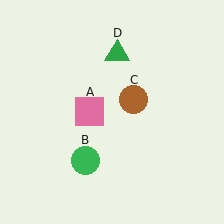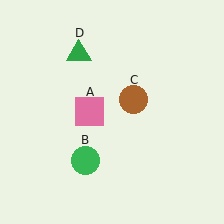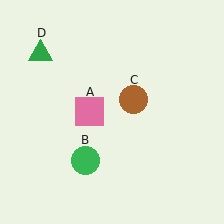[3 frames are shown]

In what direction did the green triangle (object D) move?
The green triangle (object D) moved left.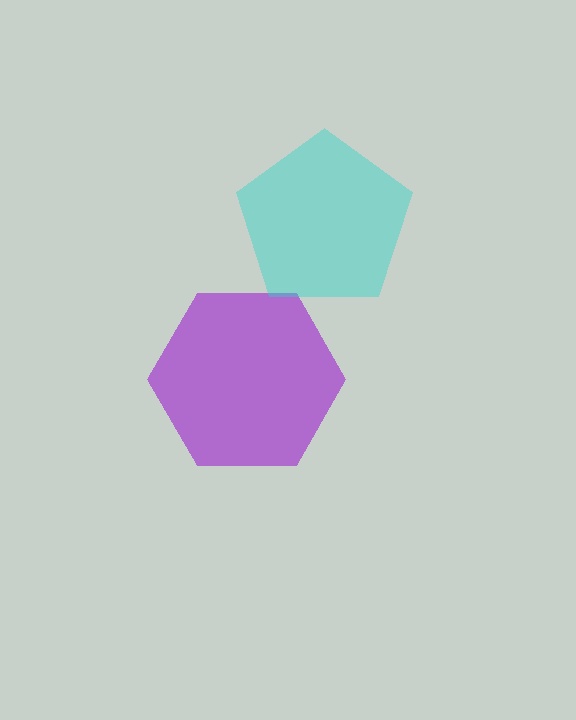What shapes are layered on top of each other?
The layered shapes are: a purple hexagon, a cyan pentagon.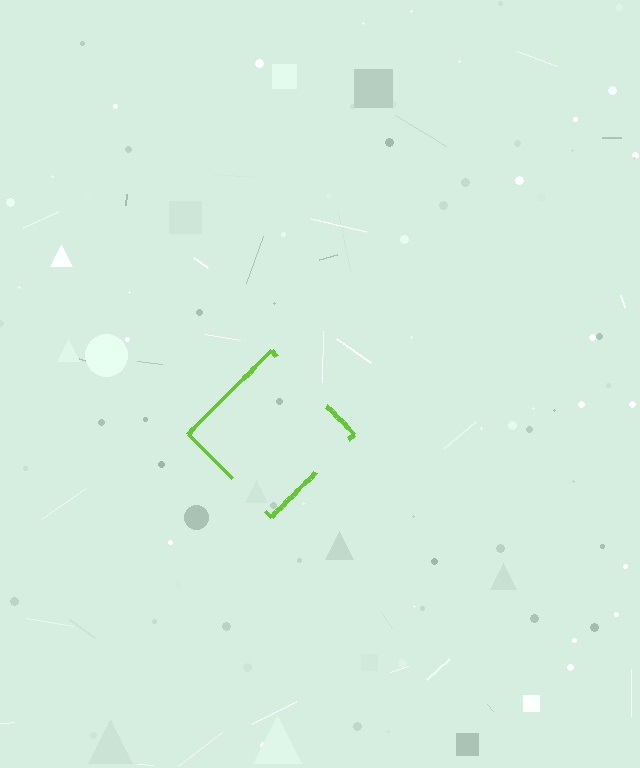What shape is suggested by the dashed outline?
The dashed outline suggests a diamond.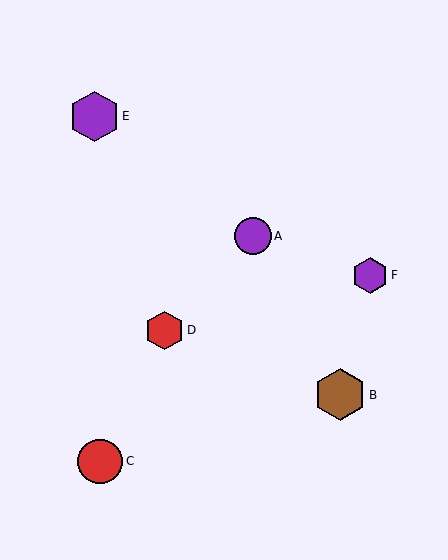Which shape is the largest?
The brown hexagon (labeled B) is the largest.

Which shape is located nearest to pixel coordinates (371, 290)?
The purple hexagon (labeled F) at (370, 275) is nearest to that location.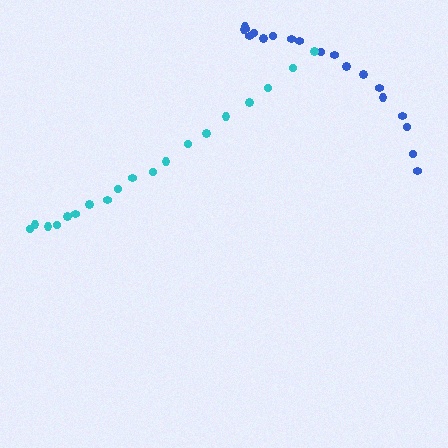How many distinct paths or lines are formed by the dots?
There are 2 distinct paths.